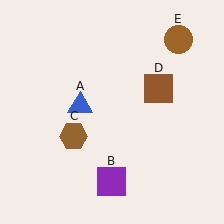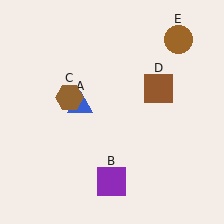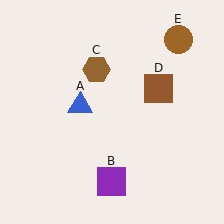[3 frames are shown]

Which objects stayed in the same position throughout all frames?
Blue triangle (object A) and purple square (object B) and brown square (object D) and brown circle (object E) remained stationary.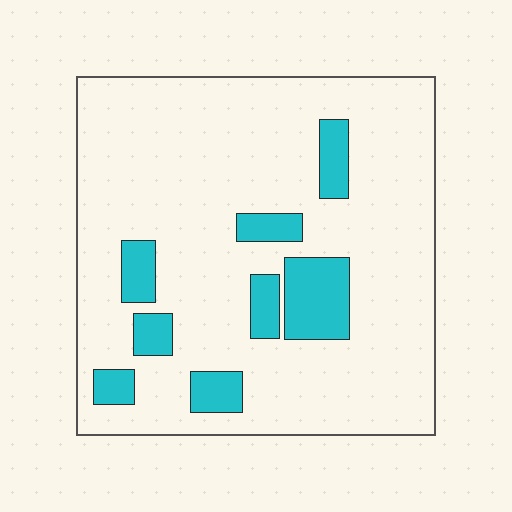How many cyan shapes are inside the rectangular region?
8.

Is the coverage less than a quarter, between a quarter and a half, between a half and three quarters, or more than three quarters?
Less than a quarter.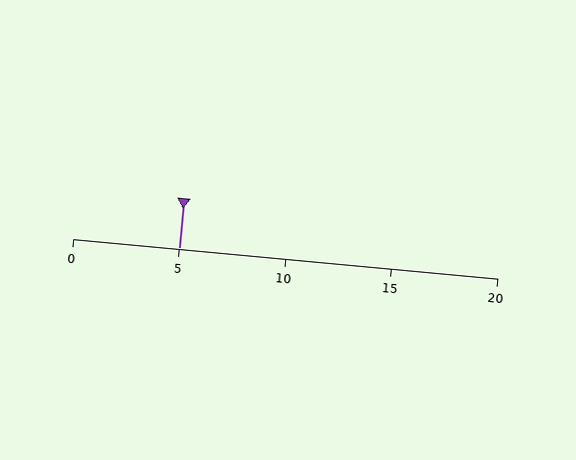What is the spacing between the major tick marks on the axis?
The major ticks are spaced 5 apart.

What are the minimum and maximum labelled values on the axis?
The axis runs from 0 to 20.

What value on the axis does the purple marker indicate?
The marker indicates approximately 5.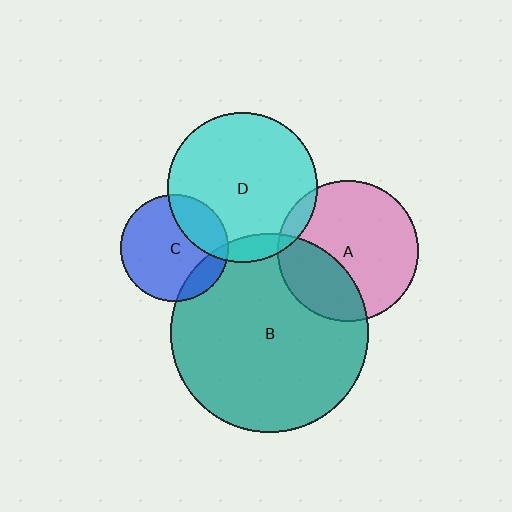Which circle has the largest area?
Circle B (teal).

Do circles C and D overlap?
Yes.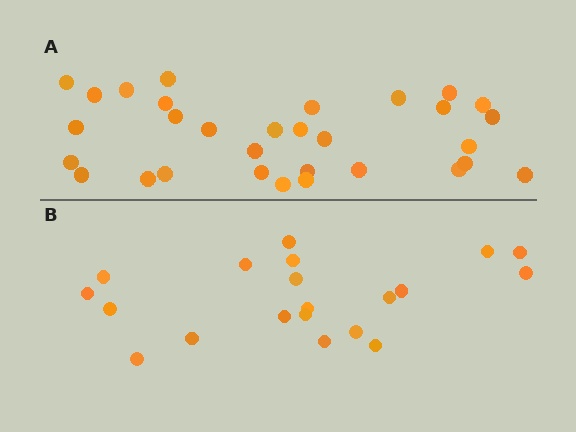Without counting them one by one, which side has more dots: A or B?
Region A (the top region) has more dots.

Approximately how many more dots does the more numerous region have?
Region A has roughly 12 or so more dots than region B.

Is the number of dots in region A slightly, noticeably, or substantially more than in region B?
Region A has substantially more. The ratio is roughly 1.6 to 1.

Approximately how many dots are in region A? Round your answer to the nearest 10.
About 30 dots. (The exact count is 31, which rounds to 30.)